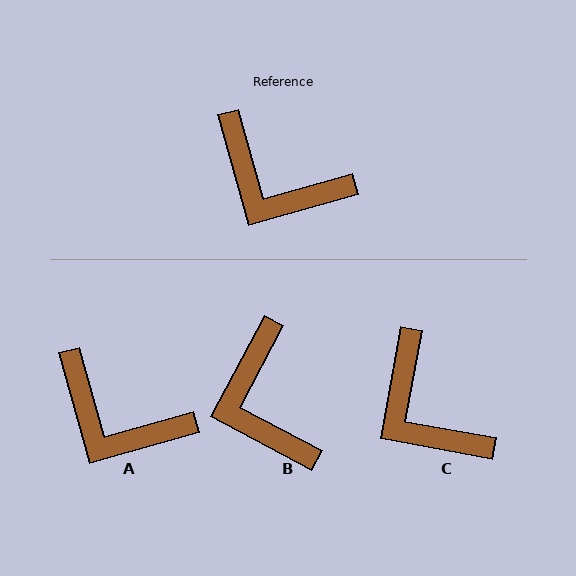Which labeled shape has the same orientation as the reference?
A.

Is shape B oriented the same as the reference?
No, it is off by about 43 degrees.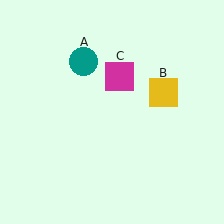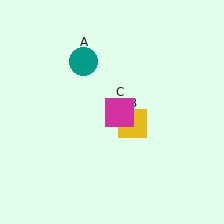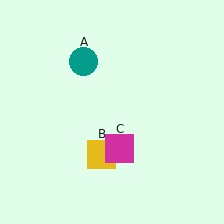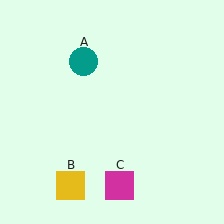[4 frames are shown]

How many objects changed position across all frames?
2 objects changed position: yellow square (object B), magenta square (object C).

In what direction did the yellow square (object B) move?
The yellow square (object B) moved down and to the left.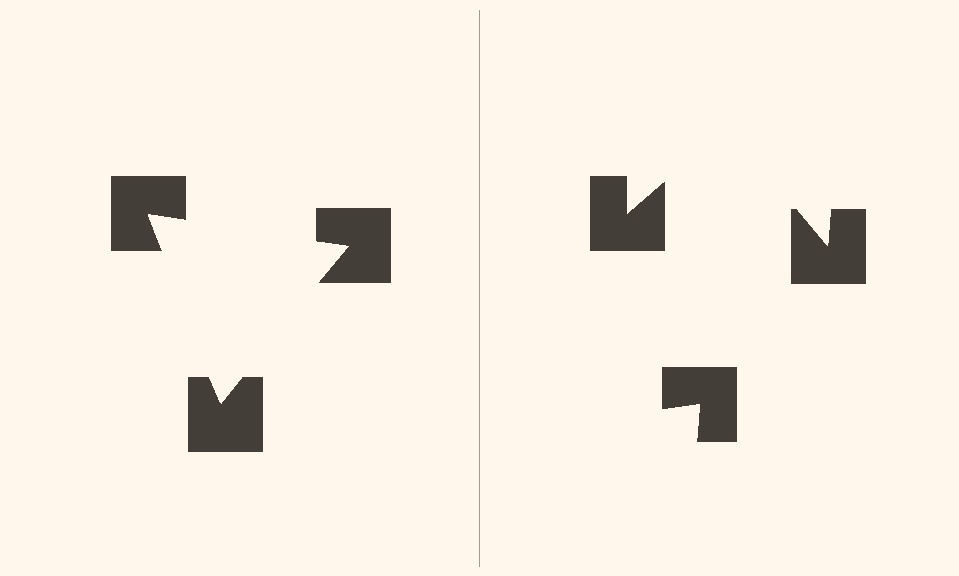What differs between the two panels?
The notched squares are positioned identically on both sides; only the wedge orientations differ. On the left they align to a triangle; on the right they are misaligned.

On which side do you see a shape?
An illusory triangle appears on the left side. On the right side the wedge cuts are rotated, so no coherent shape forms.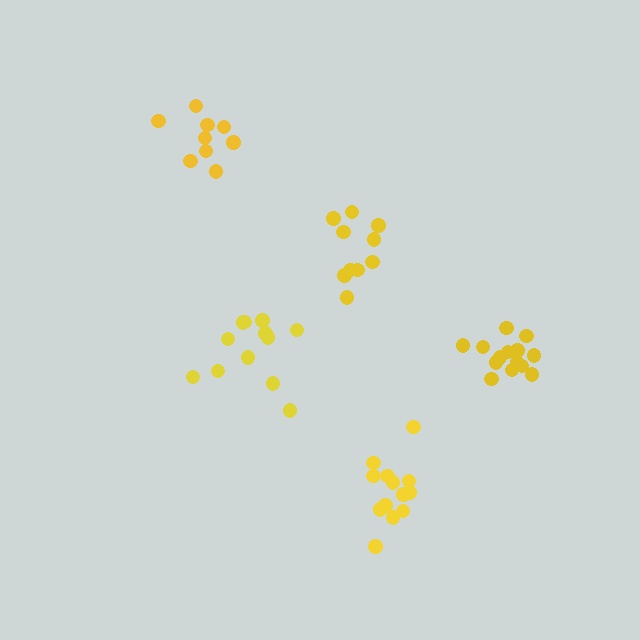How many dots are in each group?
Group 1: 10 dots, Group 2: 14 dots, Group 3: 9 dots, Group 4: 13 dots, Group 5: 13 dots (59 total).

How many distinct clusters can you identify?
There are 5 distinct clusters.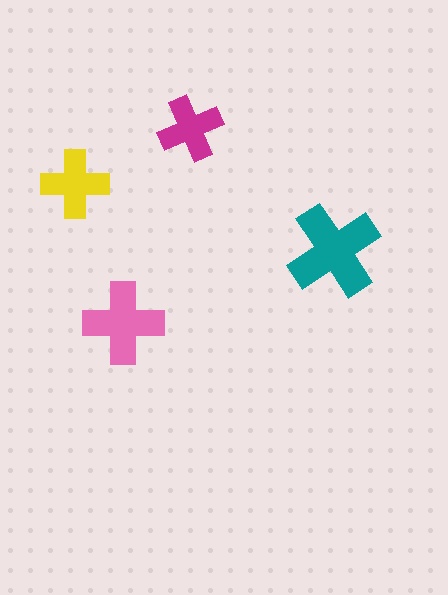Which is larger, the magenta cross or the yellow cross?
The yellow one.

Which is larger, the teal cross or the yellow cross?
The teal one.